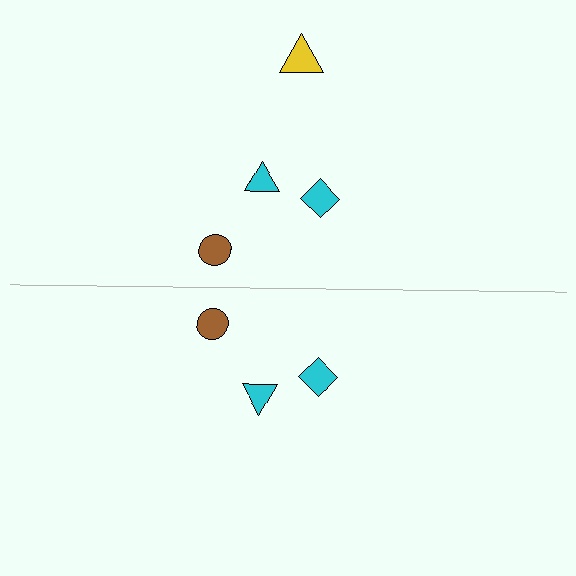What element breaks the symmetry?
A yellow triangle is missing from the bottom side.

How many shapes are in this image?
There are 7 shapes in this image.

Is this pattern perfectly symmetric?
No, the pattern is not perfectly symmetric. A yellow triangle is missing from the bottom side.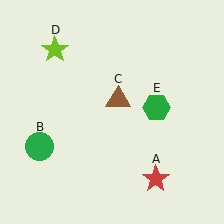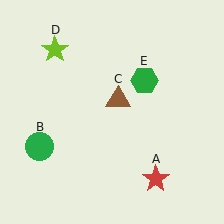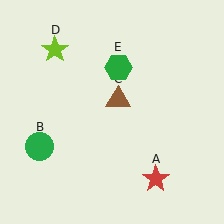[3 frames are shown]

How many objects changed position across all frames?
1 object changed position: green hexagon (object E).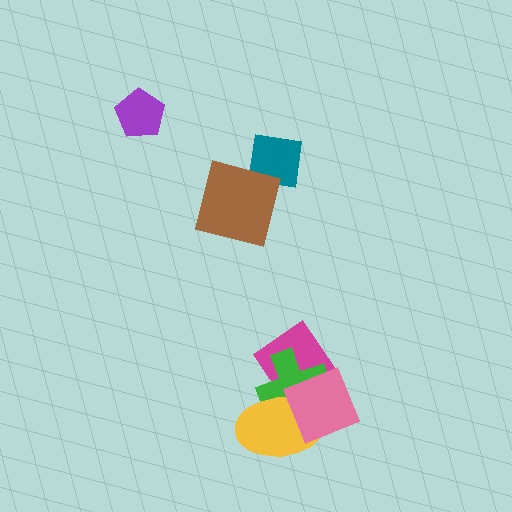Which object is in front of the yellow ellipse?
The pink square is in front of the yellow ellipse.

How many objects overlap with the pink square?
3 objects overlap with the pink square.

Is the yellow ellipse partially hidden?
Yes, it is partially covered by another shape.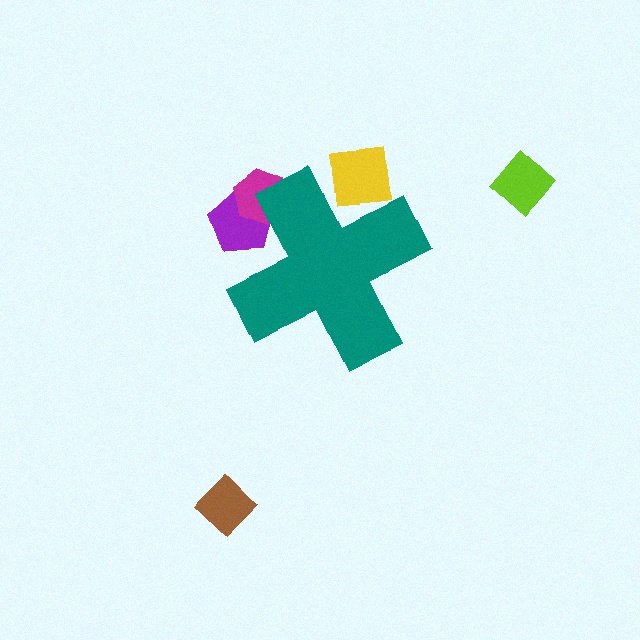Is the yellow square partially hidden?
Yes, the yellow square is partially hidden behind the teal cross.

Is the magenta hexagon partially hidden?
Yes, the magenta hexagon is partially hidden behind the teal cross.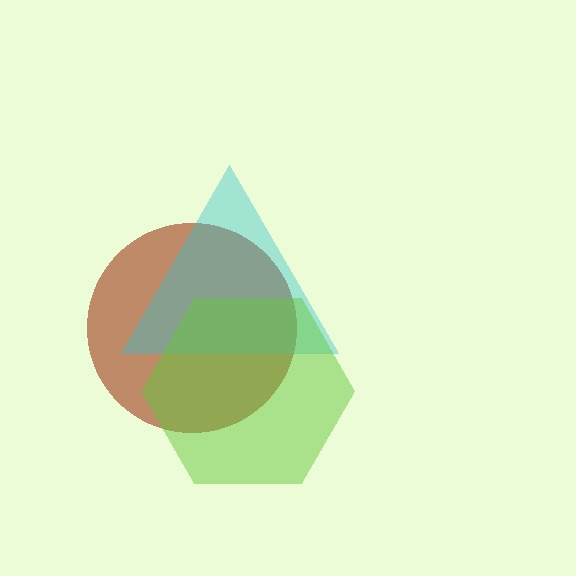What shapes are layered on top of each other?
The layered shapes are: a brown circle, a cyan triangle, a lime hexagon.